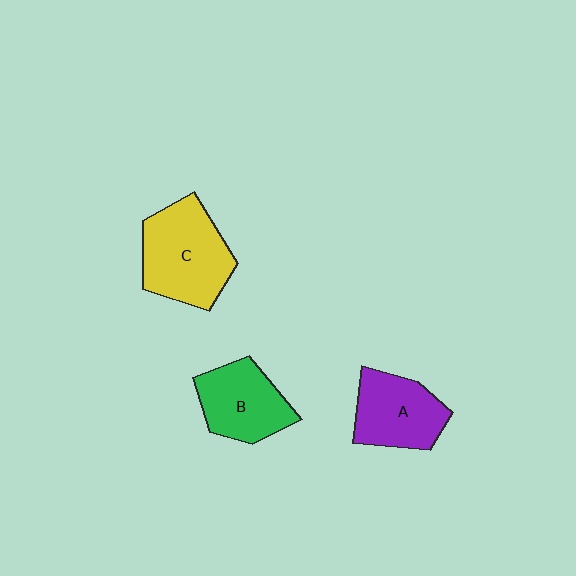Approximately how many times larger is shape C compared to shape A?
Approximately 1.3 times.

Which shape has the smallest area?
Shape B (green).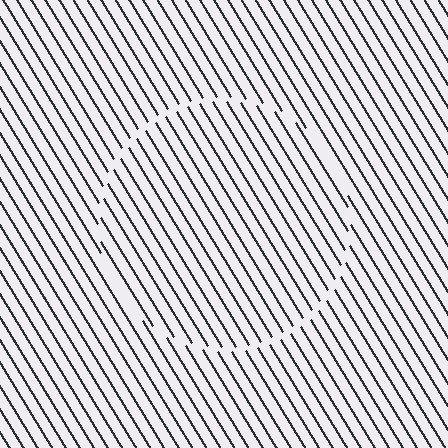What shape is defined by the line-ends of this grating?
An illusory circle. The interior of the shape contains the same grating, shifted by half a period — the contour is defined by the phase discontinuity where line-ends from the inner and outer gratings abut.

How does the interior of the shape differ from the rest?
The interior of the shape contains the same grating, shifted by half a period — the contour is defined by the phase discontinuity where line-ends from the inner and outer gratings abut.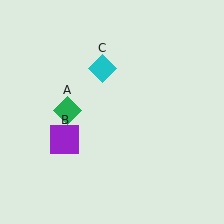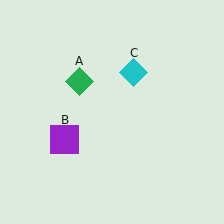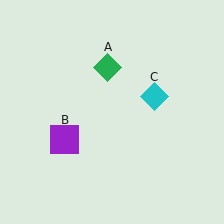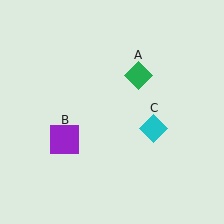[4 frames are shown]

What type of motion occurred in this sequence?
The green diamond (object A), cyan diamond (object C) rotated clockwise around the center of the scene.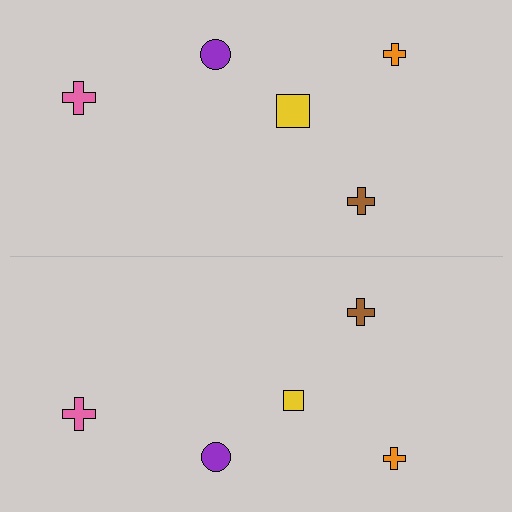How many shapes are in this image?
There are 10 shapes in this image.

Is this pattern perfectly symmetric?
No, the pattern is not perfectly symmetric. The yellow square on the bottom side has a different size than its mirror counterpart.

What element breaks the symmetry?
The yellow square on the bottom side has a different size than its mirror counterpart.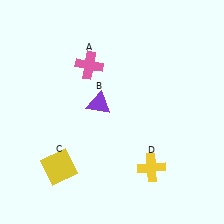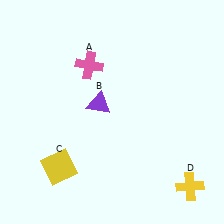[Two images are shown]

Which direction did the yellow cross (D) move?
The yellow cross (D) moved right.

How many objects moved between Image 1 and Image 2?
1 object moved between the two images.